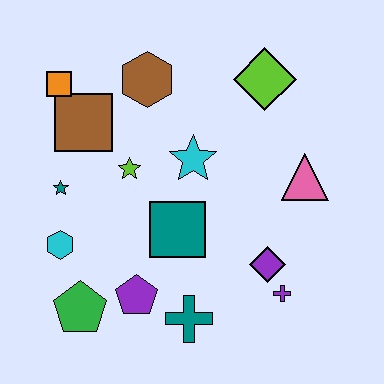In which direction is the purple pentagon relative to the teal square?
The purple pentagon is below the teal square.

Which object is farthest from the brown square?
The purple cross is farthest from the brown square.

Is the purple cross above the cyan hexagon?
No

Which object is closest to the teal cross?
The purple pentagon is closest to the teal cross.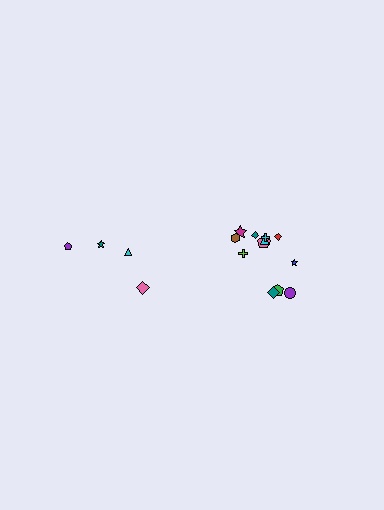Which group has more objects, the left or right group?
The right group.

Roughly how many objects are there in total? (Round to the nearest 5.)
Roughly 15 objects in total.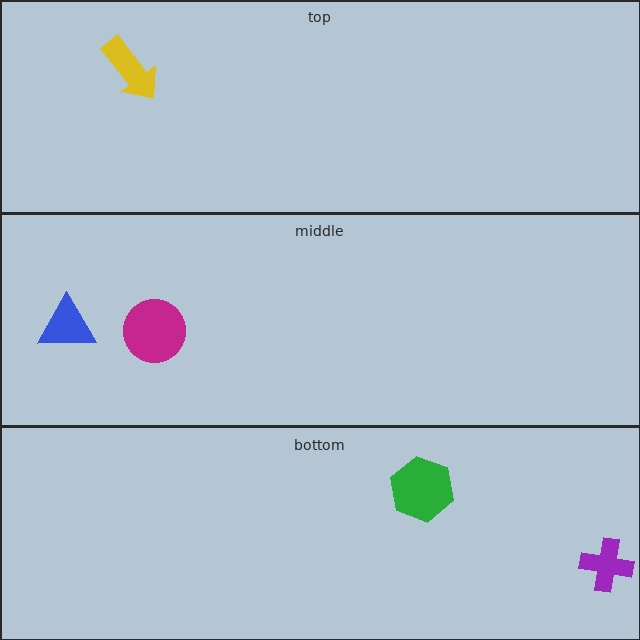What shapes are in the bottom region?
The purple cross, the green hexagon.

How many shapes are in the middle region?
2.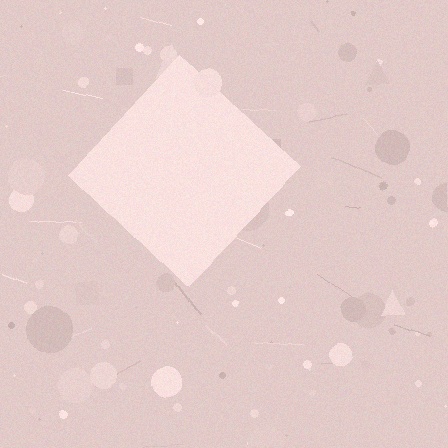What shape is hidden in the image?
A diamond is hidden in the image.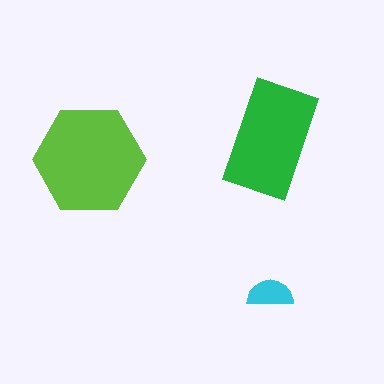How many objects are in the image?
There are 3 objects in the image.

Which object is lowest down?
The cyan semicircle is bottommost.